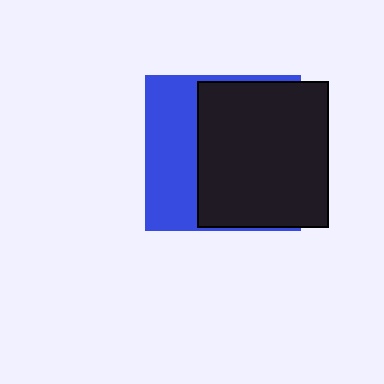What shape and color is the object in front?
The object in front is a black rectangle.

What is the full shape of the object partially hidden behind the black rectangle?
The partially hidden object is a blue square.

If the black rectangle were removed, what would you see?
You would see the complete blue square.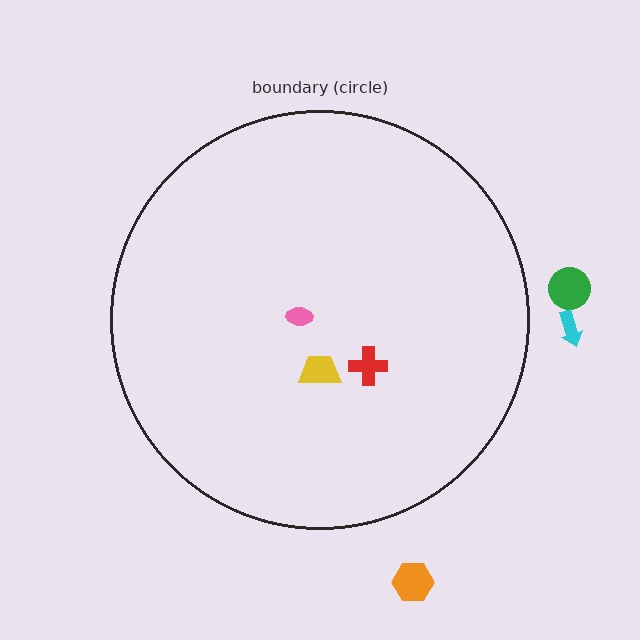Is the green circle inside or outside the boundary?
Outside.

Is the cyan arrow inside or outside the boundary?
Outside.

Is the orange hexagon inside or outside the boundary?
Outside.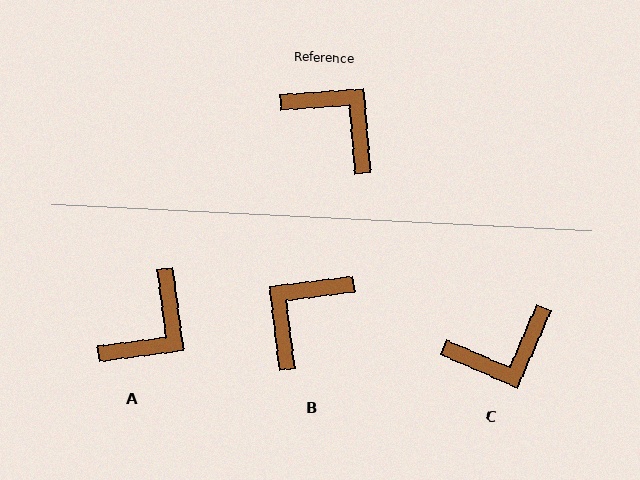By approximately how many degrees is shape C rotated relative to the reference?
Approximately 118 degrees clockwise.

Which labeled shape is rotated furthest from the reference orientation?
C, about 118 degrees away.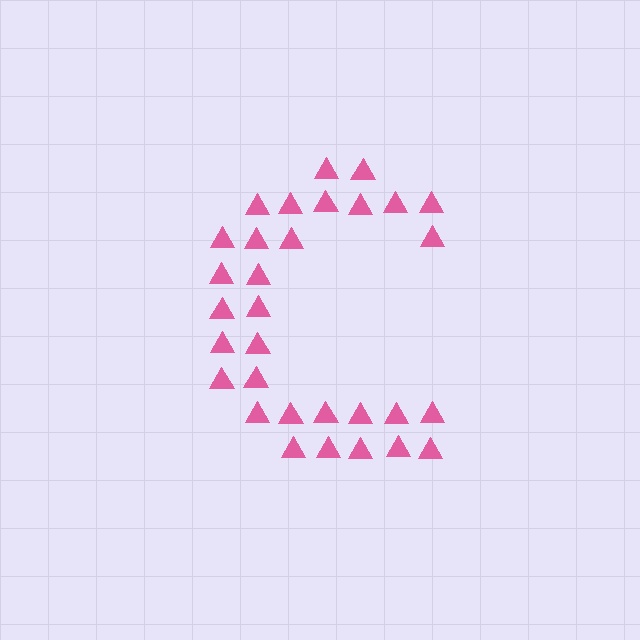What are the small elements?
The small elements are triangles.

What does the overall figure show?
The overall figure shows the letter C.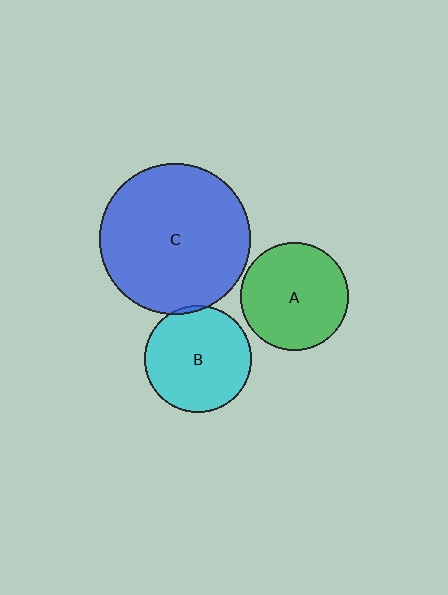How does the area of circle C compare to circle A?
Approximately 2.0 times.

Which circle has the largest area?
Circle C (blue).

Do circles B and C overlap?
Yes.